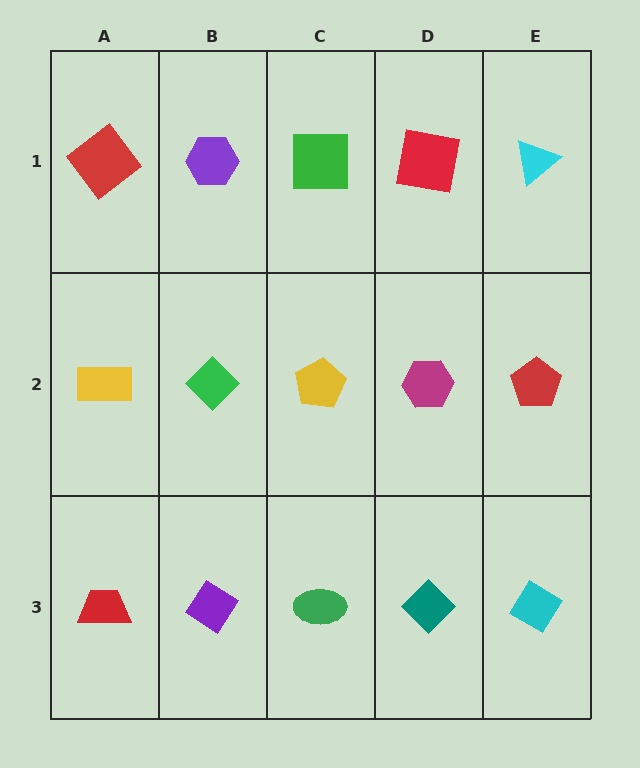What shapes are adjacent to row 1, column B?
A green diamond (row 2, column B), a red diamond (row 1, column A), a green square (row 1, column C).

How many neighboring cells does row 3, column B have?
3.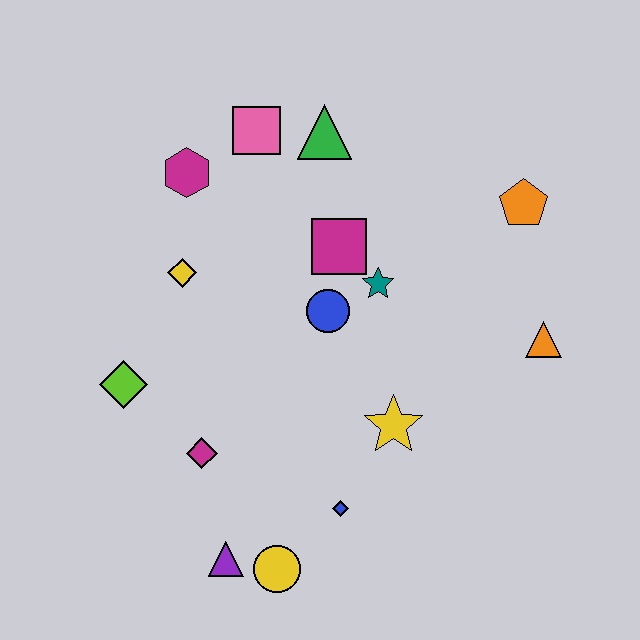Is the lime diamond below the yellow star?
No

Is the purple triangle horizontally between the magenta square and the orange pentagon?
No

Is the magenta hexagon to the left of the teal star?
Yes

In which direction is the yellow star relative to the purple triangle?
The yellow star is to the right of the purple triangle.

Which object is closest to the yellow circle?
The purple triangle is closest to the yellow circle.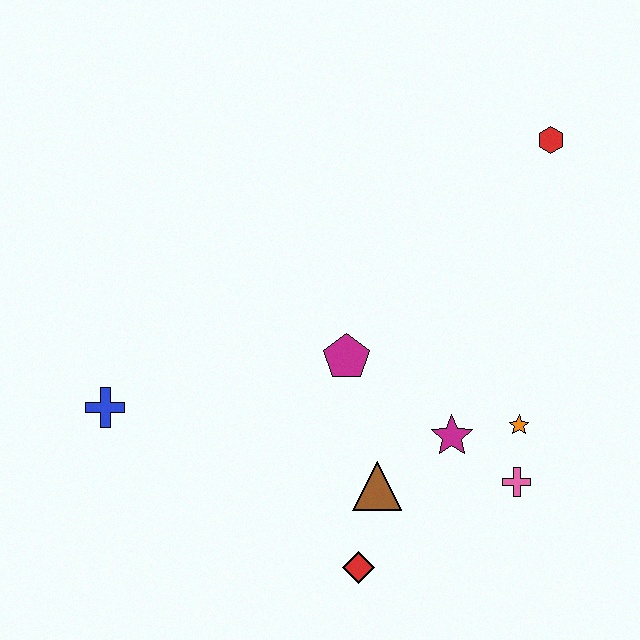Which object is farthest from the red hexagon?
The blue cross is farthest from the red hexagon.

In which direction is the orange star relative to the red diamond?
The orange star is to the right of the red diamond.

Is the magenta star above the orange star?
No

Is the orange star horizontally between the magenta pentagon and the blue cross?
No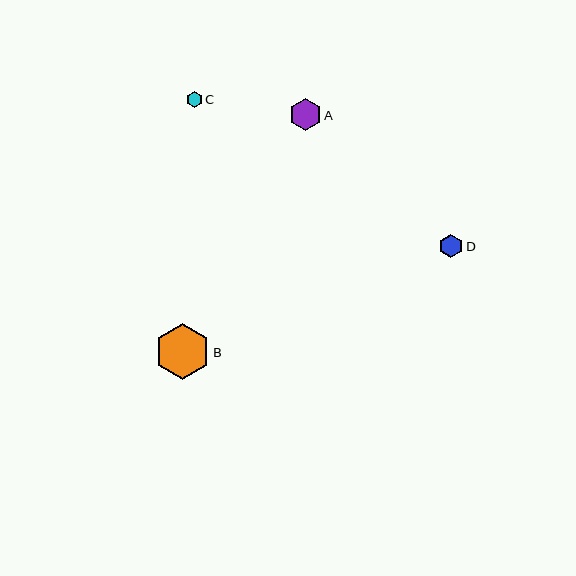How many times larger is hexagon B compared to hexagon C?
Hexagon B is approximately 3.6 times the size of hexagon C.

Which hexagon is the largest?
Hexagon B is the largest with a size of approximately 56 pixels.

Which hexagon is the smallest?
Hexagon C is the smallest with a size of approximately 16 pixels.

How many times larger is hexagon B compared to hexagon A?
Hexagon B is approximately 1.7 times the size of hexagon A.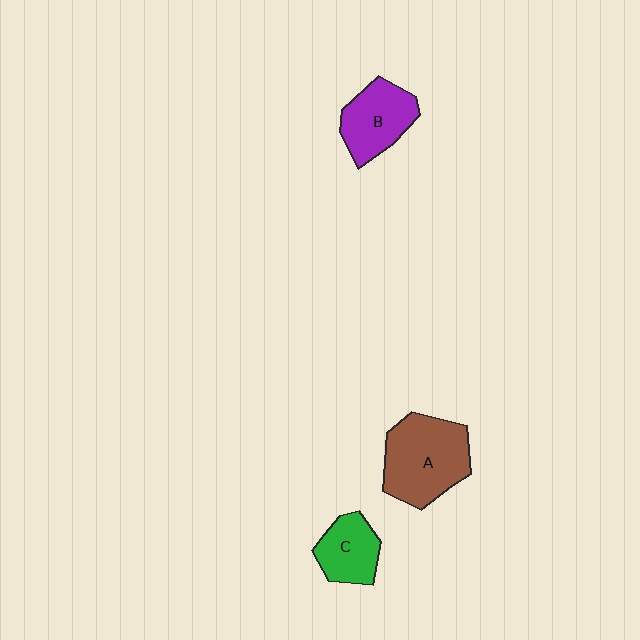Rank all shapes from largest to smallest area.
From largest to smallest: A (brown), B (purple), C (green).